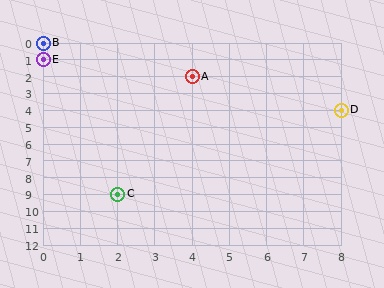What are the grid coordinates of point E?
Point E is at grid coordinates (0, 1).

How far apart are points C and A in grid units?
Points C and A are 2 columns and 7 rows apart (about 7.3 grid units diagonally).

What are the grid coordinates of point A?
Point A is at grid coordinates (4, 2).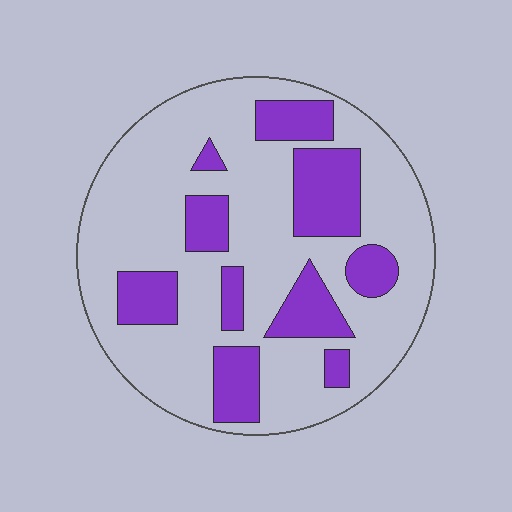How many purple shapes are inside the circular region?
10.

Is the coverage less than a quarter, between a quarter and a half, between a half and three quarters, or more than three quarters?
Between a quarter and a half.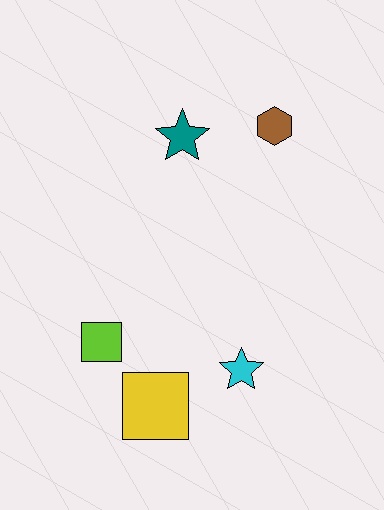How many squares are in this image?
There are 2 squares.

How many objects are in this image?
There are 5 objects.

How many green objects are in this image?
There are no green objects.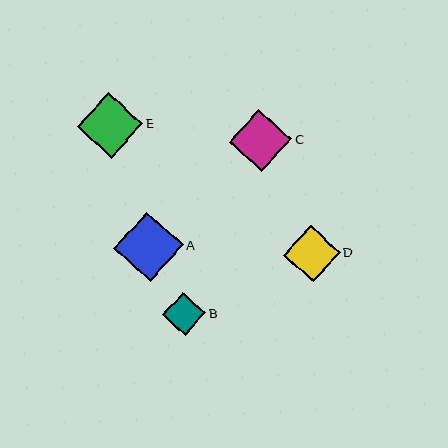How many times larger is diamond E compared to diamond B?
Diamond E is approximately 1.5 times the size of diamond B.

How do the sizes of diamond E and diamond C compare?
Diamond E and diamond C are approximately the same size.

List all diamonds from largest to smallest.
From largest to smallest: A, E, C, D, B.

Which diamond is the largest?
Diamond A is the largest with a size of approximately 69 pixels.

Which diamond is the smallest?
Diamond B is the smallest with a size of approximately 43 pixels.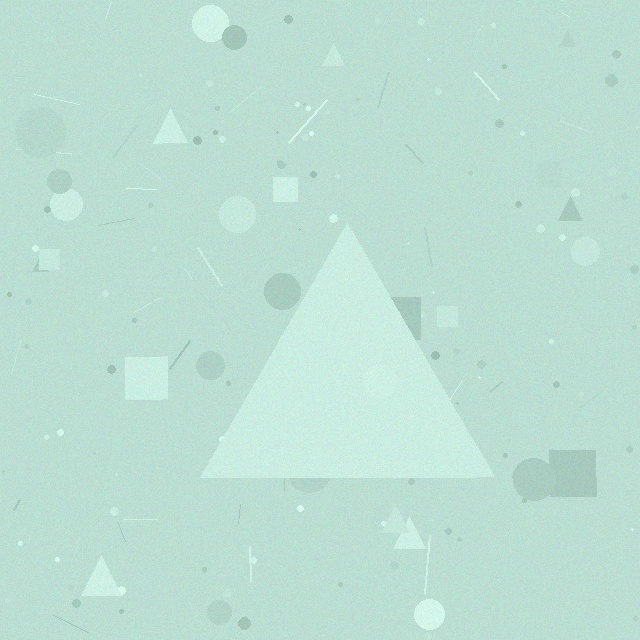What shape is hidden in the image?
A triangle is hidden in the image.